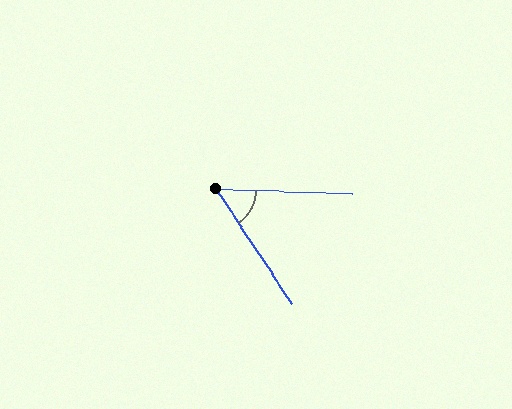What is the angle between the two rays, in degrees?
Approximately 55 degrees.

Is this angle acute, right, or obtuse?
It is acute.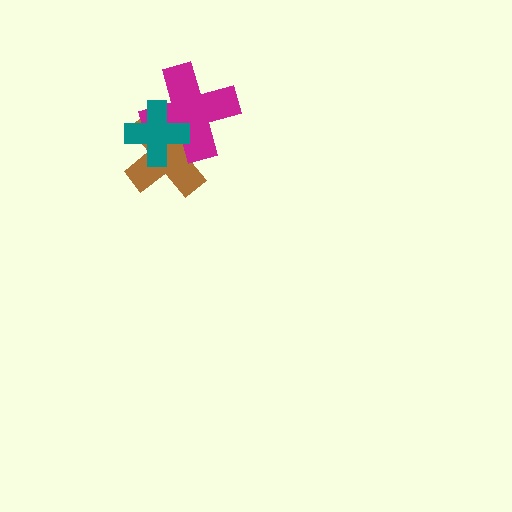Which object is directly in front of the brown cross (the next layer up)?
The magenta cross is directly in front of the brown cross.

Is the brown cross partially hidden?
Yes, it is partially covered by another shape.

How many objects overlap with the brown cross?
2 objects overlap with the brown cross.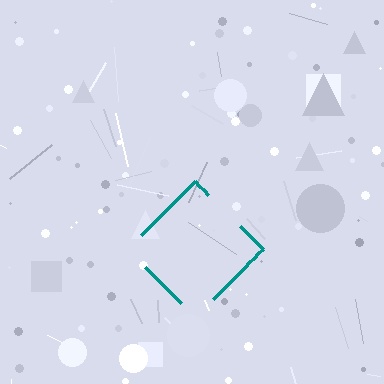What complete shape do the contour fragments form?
The contour fragments form a diamond.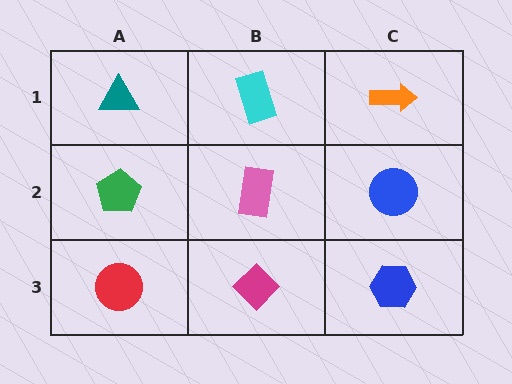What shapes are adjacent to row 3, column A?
A green pentagon (row 2, column A), a magenta diamond (row 3, column B).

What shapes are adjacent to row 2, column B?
A cyan rectangle (row 1, column B), a magenta diamond (row 3, column B), a green pentagon (row 2, column A), a blue circle (row 2, column C).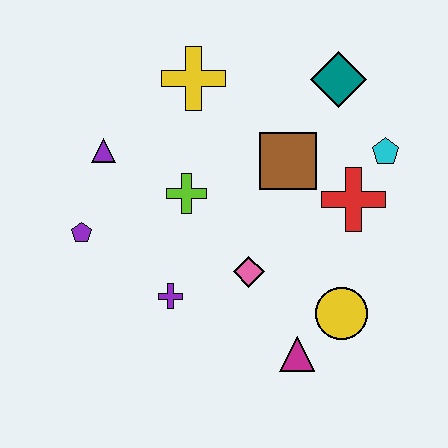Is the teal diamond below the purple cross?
No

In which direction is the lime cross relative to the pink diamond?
The lime cross is above the pink diamond.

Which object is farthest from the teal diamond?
The purple pentagon is farthest from the teal diamond.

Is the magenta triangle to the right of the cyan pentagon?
No